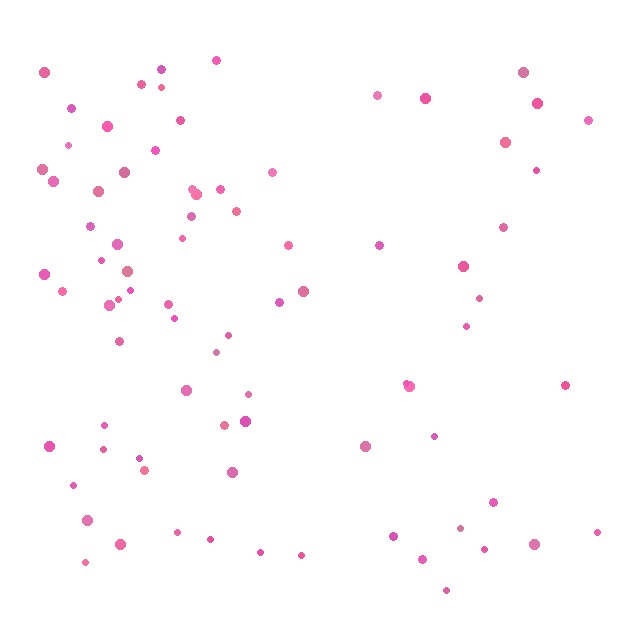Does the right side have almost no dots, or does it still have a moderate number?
Still a moderate number, just noticeably fewer than the left.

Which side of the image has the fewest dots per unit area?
The right.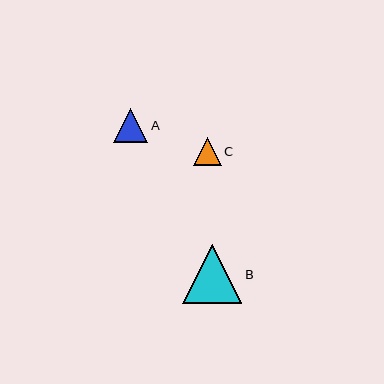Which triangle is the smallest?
Triangle C is the smallest with a size of approximately 28 pixels.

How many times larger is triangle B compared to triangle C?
Triangle B is approximately 2.1 times the size of triangle C.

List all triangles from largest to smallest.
From largest to smallest: B, A, C.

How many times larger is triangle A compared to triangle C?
Triangle A is approximately 1.2 times the size of triangle C.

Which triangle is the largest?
Triangle B is the largest with a size of approximately 59 pixels.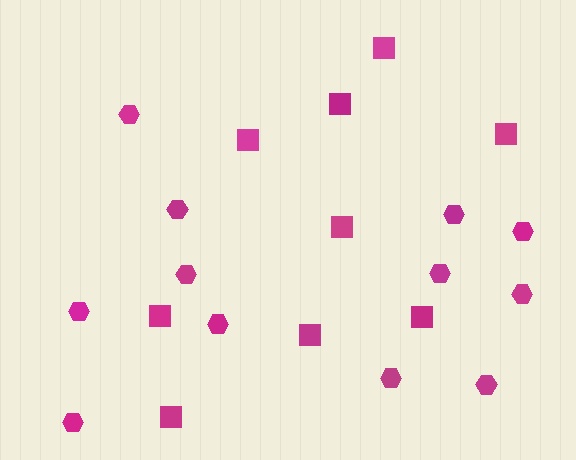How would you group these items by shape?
There are 2 groups: one group of hexagons (12) and one group of squares (9).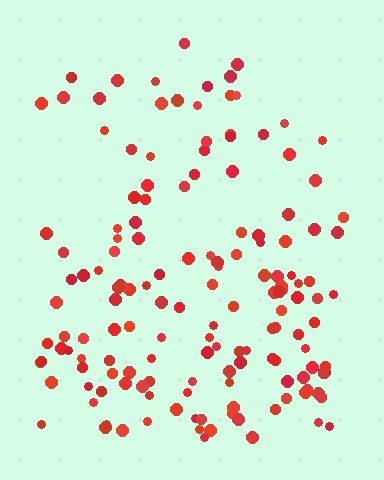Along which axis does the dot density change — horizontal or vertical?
Vertical.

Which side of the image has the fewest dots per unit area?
The top.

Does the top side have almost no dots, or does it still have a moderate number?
Still a moderate number, just noticeably fewer than the bottom.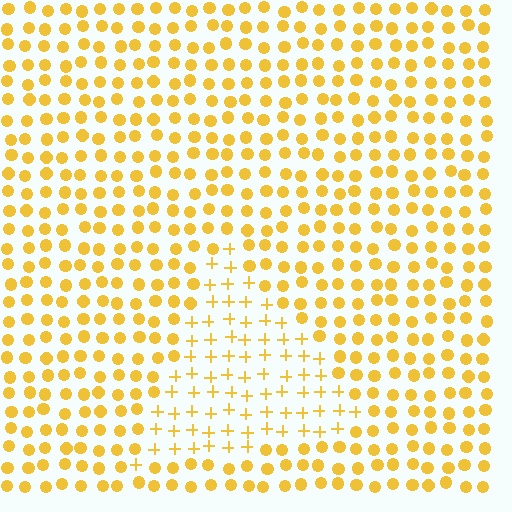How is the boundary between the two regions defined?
The boundary is defined by a change in element shape: plus signs inside vs. circles outside. All elements share the same color and spacing.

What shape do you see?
I see a triangle.